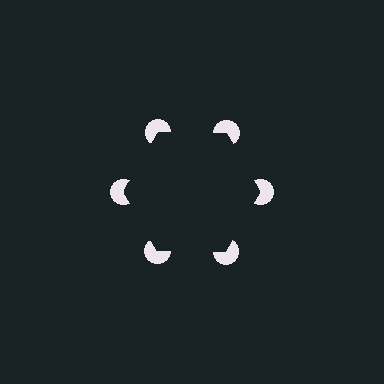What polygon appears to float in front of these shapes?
An illusory hexagon — its edges are inferred from the aligned wedge cuts in the pac-man discs, not physically drawn.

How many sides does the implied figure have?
6 sides.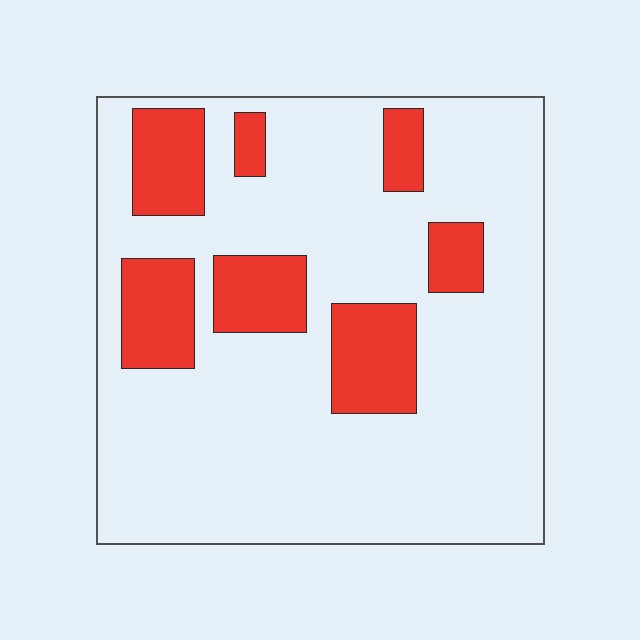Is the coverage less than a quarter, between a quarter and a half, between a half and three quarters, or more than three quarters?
Less than a quarter.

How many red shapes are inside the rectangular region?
7.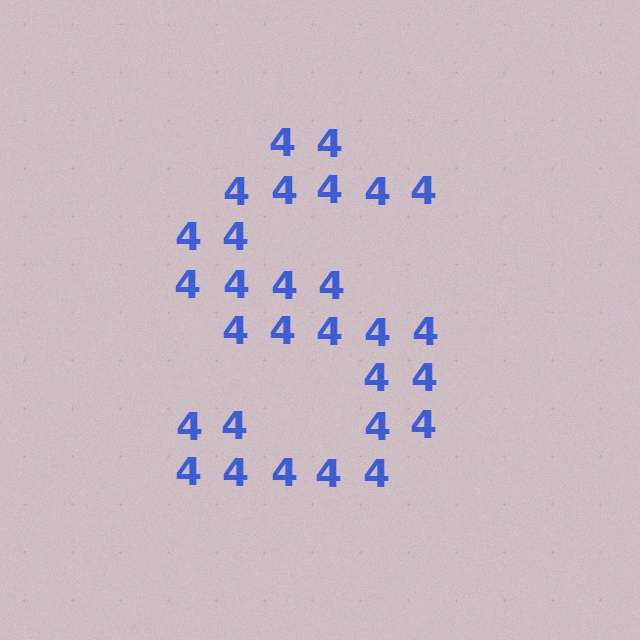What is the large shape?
The large shape is the letter S.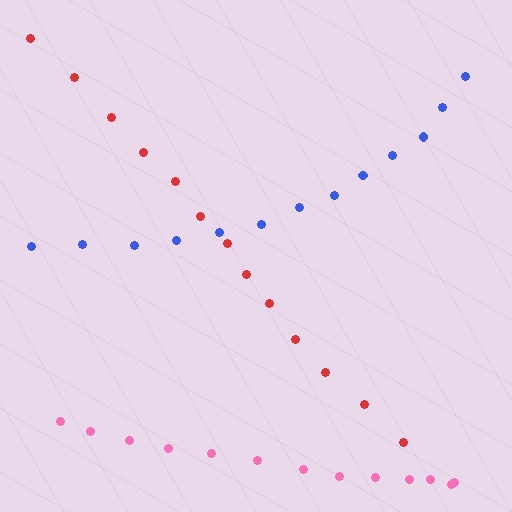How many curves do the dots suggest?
There are 3 distinct paths.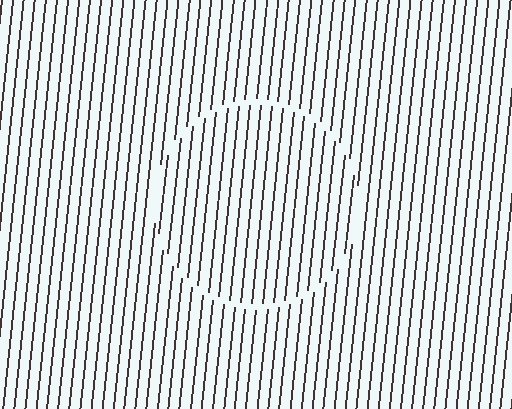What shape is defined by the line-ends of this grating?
An illusory circle. The interior of the shape contains the same grating, shifted by half a period — the contour is defined by the phase discontinuity where line-ends from the inner and outer gratings abut.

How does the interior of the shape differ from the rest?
The interior of the shape contains the same grating, shifted by half a period — the contour is defined by the phase discontinuity where line-ends from the inner and outer gratings abut.